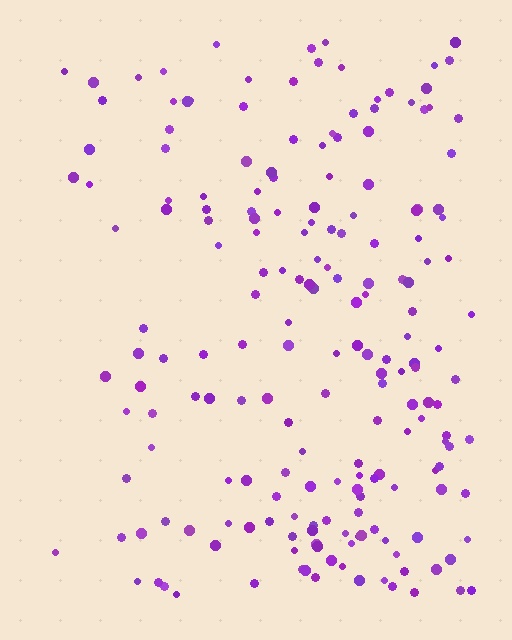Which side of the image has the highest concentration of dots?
The right.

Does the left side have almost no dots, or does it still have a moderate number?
Still a moderate number, just noticeably fewer than the right.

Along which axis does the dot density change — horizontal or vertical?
Horizontal.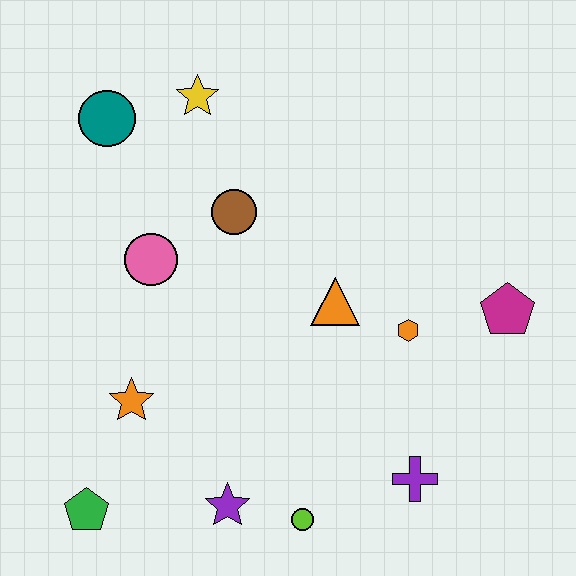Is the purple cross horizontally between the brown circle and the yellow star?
No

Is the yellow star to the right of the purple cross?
No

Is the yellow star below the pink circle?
No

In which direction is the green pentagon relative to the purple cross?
The green pentagon is to the left of the purple cross.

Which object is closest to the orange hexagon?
The orange triangle is closest to the orange hexagon.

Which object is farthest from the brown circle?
The green pentagon is farthest from the brown circle.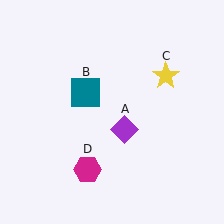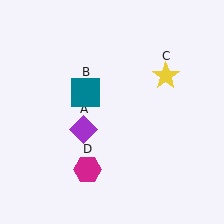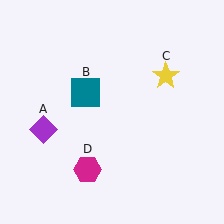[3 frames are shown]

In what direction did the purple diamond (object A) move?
The purple diamond (object A) moved left.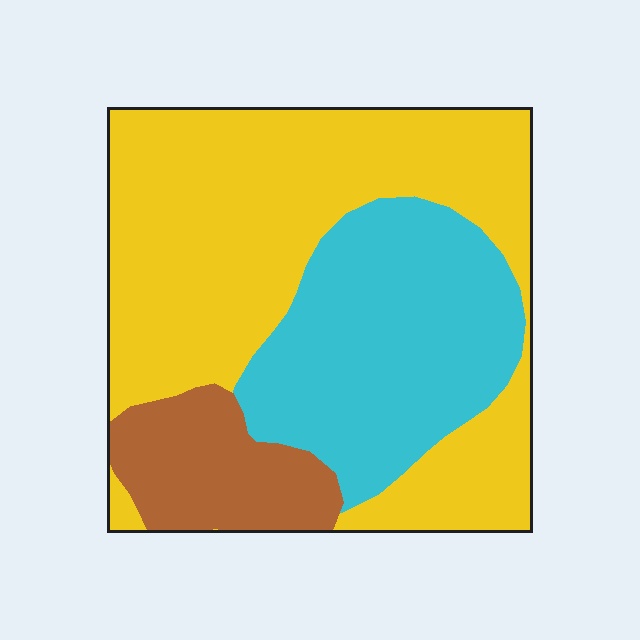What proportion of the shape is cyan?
Cyan covers 32% of the shape.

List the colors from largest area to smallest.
From largest to smallest: yellow, cyan, brown.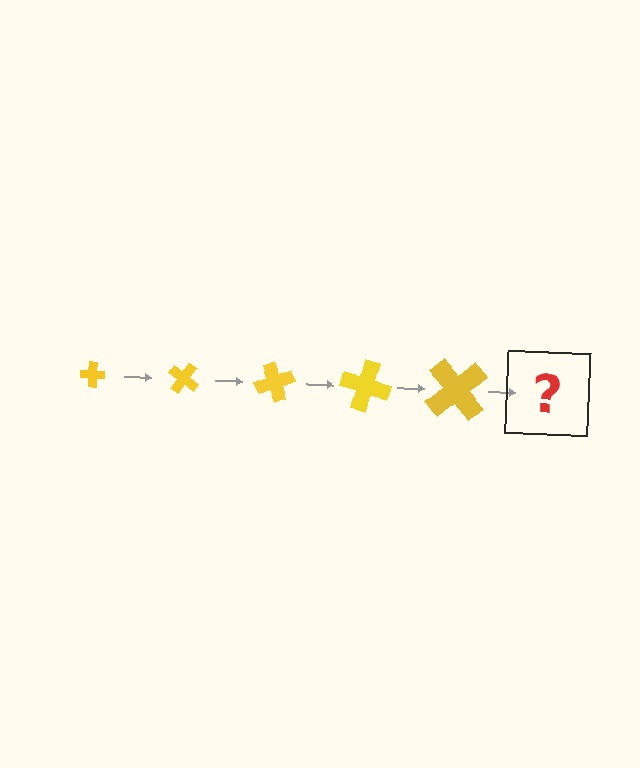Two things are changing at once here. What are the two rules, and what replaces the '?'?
The two rules are that the cross grows larger each step and it rotates 35 degrees each step. The '?' should be a cross, larger than the previous one and rotated 175 degrees from the start.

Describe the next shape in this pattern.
It should be a cross, larger than the previous one and rotated 175 degrees from the start.